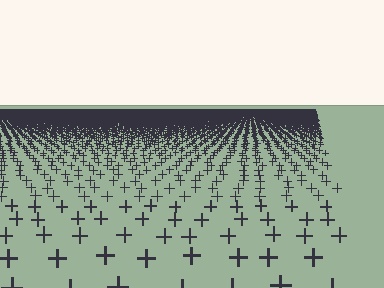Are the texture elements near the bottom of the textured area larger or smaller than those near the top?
Larger. Near the bottom, elements are closer to the viewer and appear at a bigger on-screen size.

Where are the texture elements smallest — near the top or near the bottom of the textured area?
Near the top.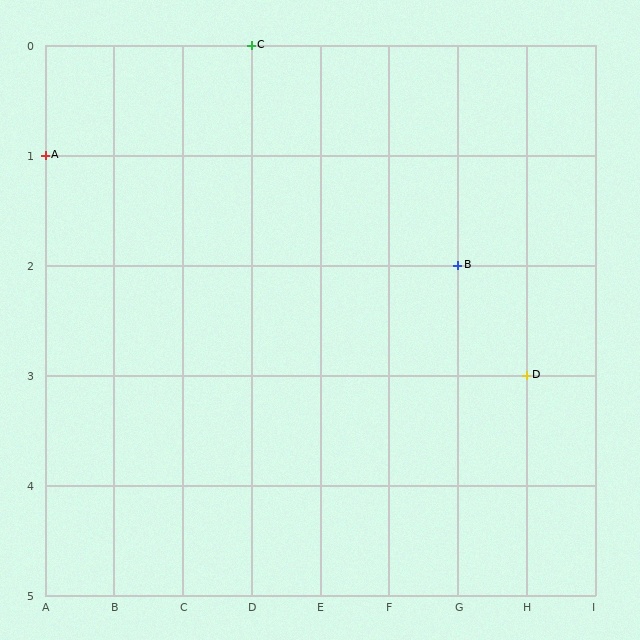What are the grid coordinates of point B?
Point B is at grid coordinates (G, 2).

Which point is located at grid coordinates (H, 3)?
Point D is at (H, 3).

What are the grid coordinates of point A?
Point A is at grid coordinates (A, 1).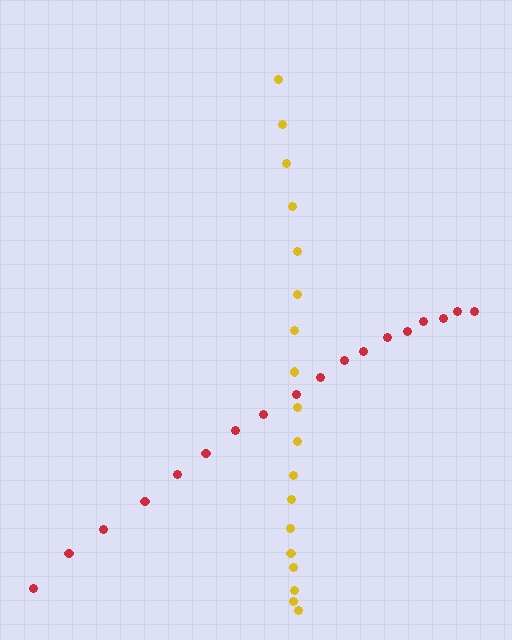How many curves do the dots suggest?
There are 2 distinct paths.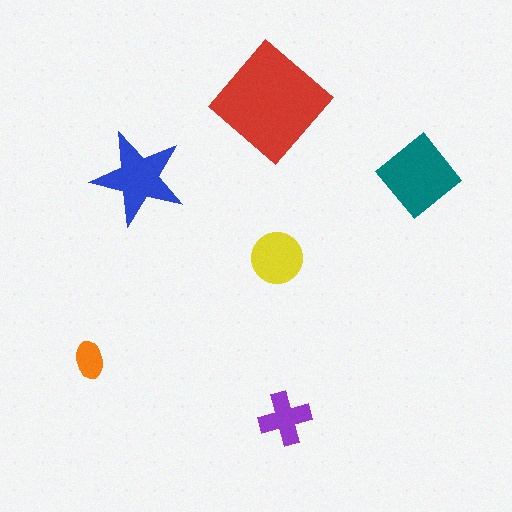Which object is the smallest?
The orange ellipse.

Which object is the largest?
The red diamond.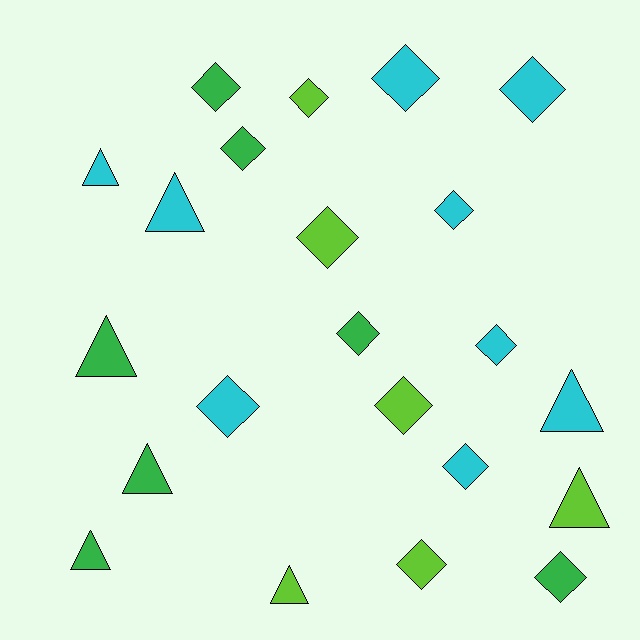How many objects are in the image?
There are 22 objects.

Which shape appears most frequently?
Diamond, with 14 objects.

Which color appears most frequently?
Cyan, with 9 objects.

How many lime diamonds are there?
There are 4 lime diamonds.